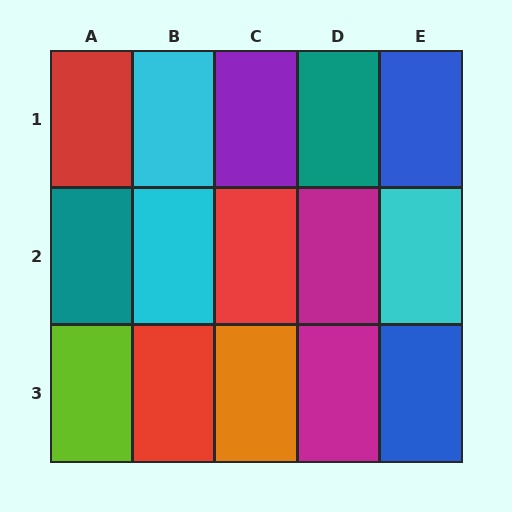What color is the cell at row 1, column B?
Cyan.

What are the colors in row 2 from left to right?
Teal, cyan, red, magenta, cyan.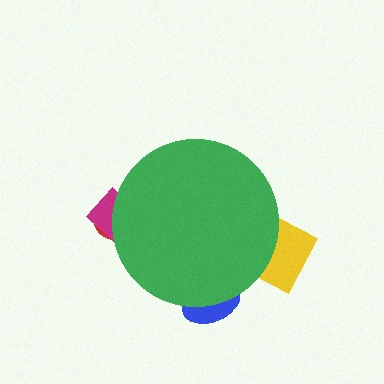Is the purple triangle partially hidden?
Yes, the purple triangle is partially hidden behind the green circle.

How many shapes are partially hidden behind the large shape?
5 shapes are partially hidden.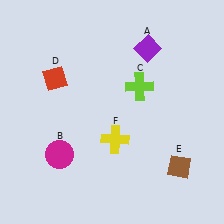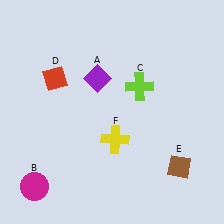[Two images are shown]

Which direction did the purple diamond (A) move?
The purple diamond (A) moved left.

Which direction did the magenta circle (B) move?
The magenta circle (B) moved down.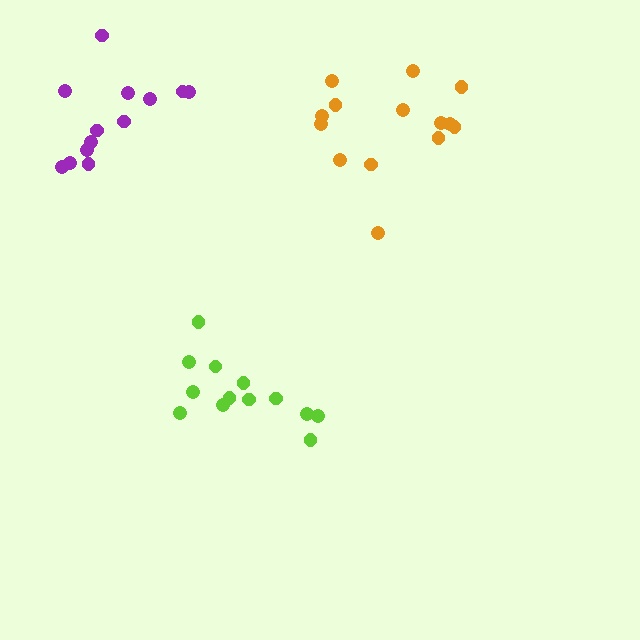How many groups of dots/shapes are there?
There are 3 groups.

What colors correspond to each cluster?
The clusters are colored: orange, lime, purple.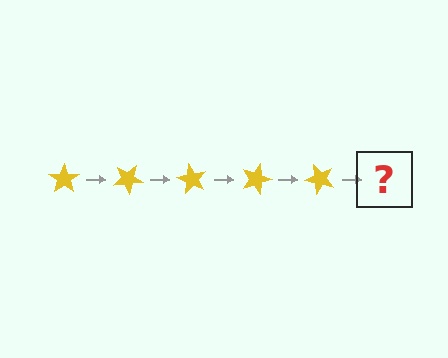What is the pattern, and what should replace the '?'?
The pattern is that the star rotates 30 degrees each step. The '?' should be a yellow star rotated 150 degrees.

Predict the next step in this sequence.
The next step is a yellow star rotated 150 degrees.